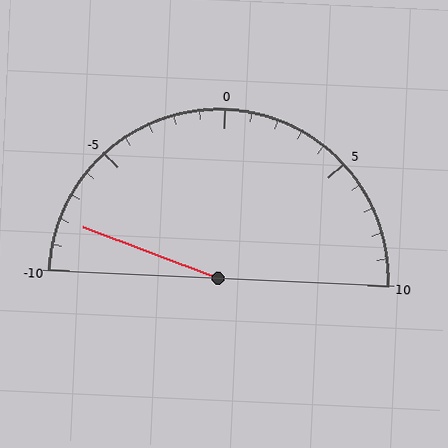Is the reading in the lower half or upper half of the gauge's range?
The reading is in the lower half of the range (-10 to 10).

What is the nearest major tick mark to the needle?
The nearest major tick mark is -10.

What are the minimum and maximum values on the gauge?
The gauge ranges from -10 to 10.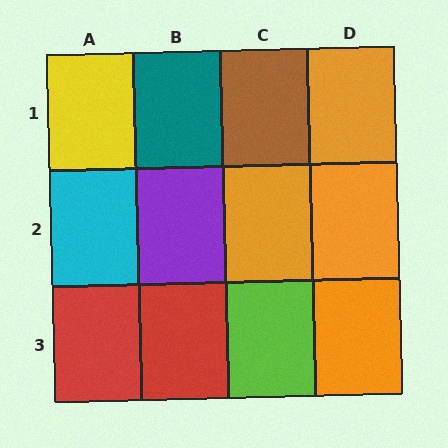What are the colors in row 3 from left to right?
Red, red, lime, orange.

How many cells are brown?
1 cell is brown.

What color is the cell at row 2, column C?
Orange.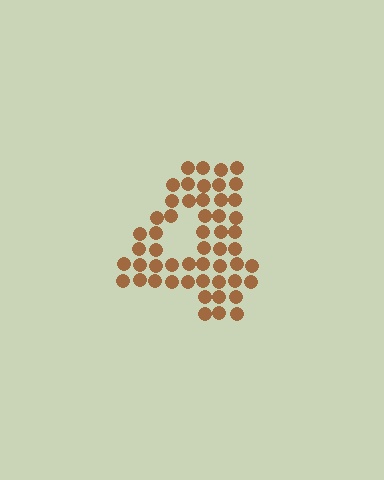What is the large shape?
The large shape is the digit 4.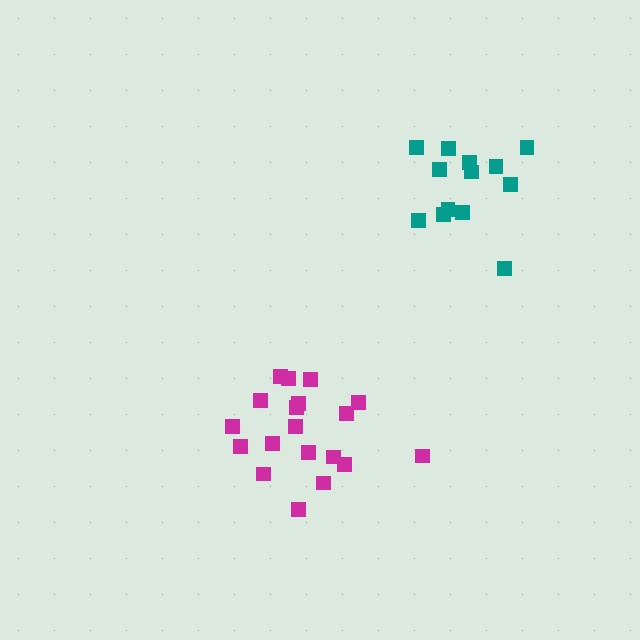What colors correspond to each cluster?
The clusters are colored: teal, magenta.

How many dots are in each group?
Group 1: 13 dots, Group 2: 19 dots (32 total).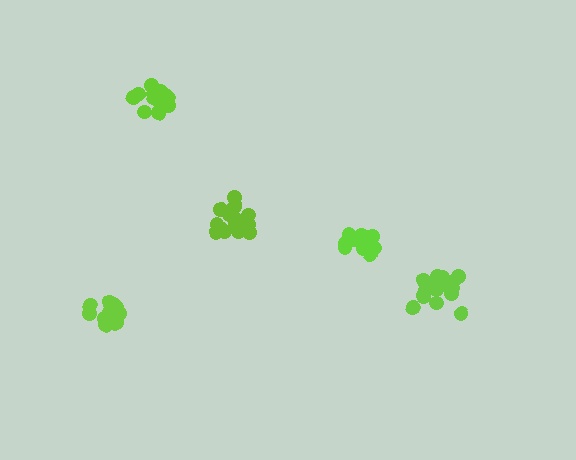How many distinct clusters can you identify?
There are 5 distinct clusters.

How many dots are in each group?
Group 1: 18 dots, Group 2: 19 dots, Group 3: 17 dots, Group 4: 17 dots, Group 5: 18 dots (89 total).